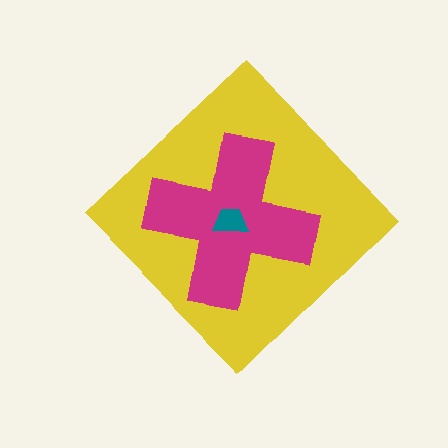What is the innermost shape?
The teal trapezoid.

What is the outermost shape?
The yellow diamond.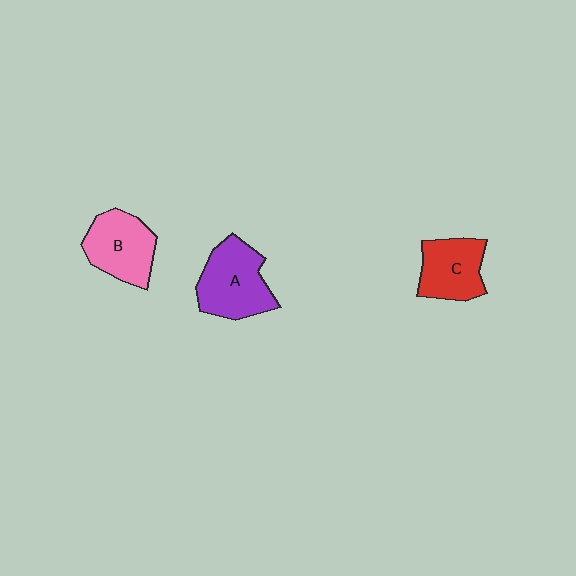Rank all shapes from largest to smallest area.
From largest to smallest: A (purple), B (pink), C (red).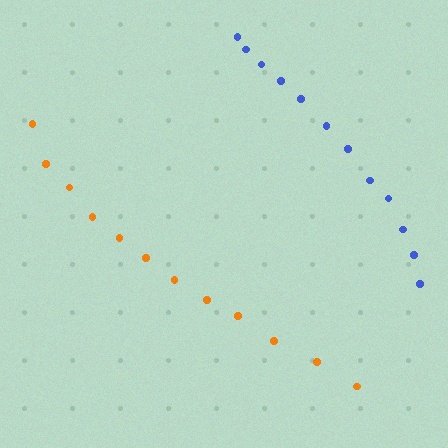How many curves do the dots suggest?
There are 2 distinct paths.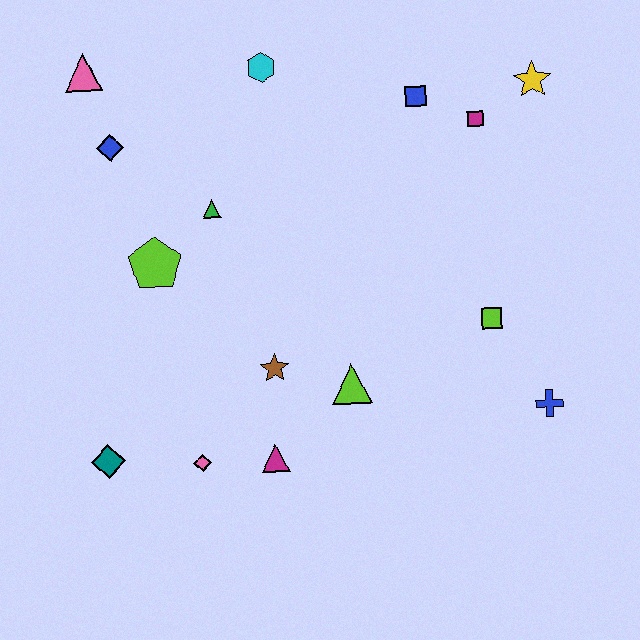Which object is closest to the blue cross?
The lime square is closest to the blue cross.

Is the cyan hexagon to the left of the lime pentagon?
No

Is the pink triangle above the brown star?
Yes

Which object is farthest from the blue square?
The teal diamond is farthest from the blue square.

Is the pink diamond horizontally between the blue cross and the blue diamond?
Yes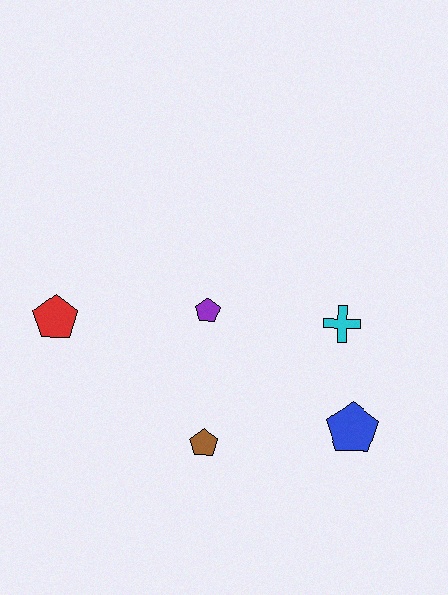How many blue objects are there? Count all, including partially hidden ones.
There is 1 blue object.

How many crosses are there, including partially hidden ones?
There is 1 cross.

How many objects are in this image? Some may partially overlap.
There are 5 objects.